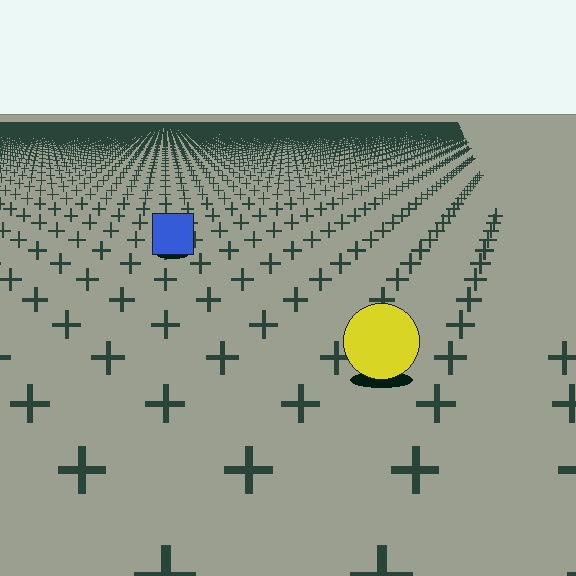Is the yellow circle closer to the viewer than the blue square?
Yes. The yellow circle is closer — you can tell from the texture gradient: the ground texture is coarser near it.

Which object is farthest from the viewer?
The blue square is farthest from the viewer. It appears smaller and the ground texture around it is denser.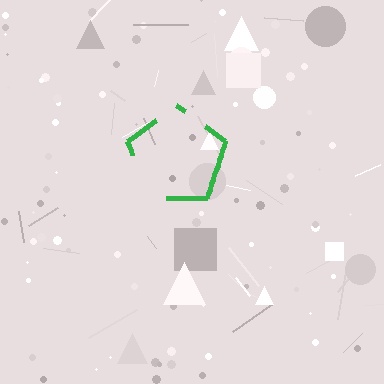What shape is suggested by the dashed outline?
The dashed outline suggests a pentagon.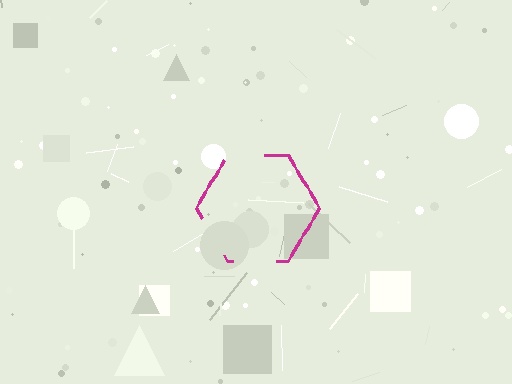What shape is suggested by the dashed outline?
The dashed outline suggests a hexagon.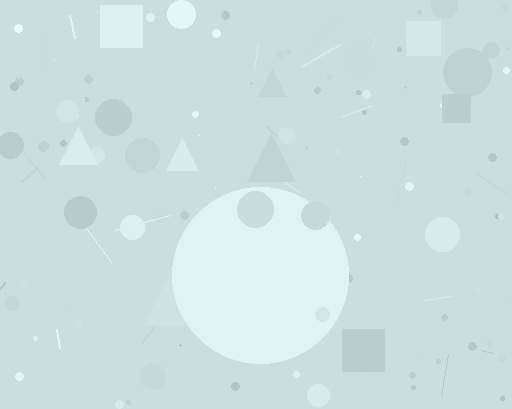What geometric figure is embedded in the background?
A circle is embedded in the background.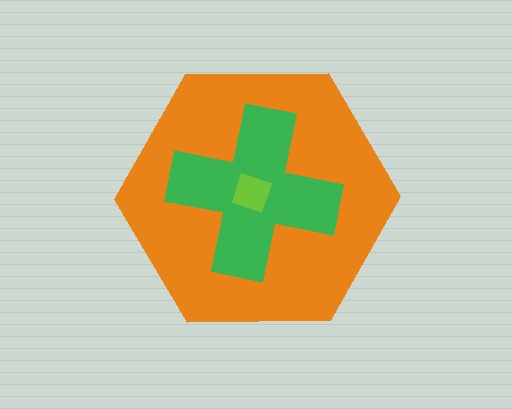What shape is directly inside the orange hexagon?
The green cross.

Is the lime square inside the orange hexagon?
Yes.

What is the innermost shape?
The lime square.